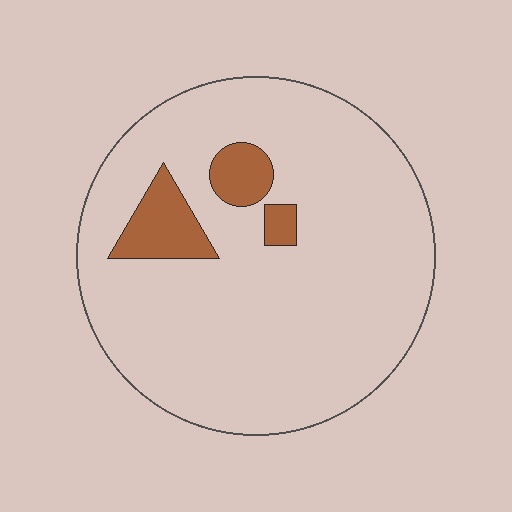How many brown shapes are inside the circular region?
3.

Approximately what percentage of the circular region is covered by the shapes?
Approximately 10%.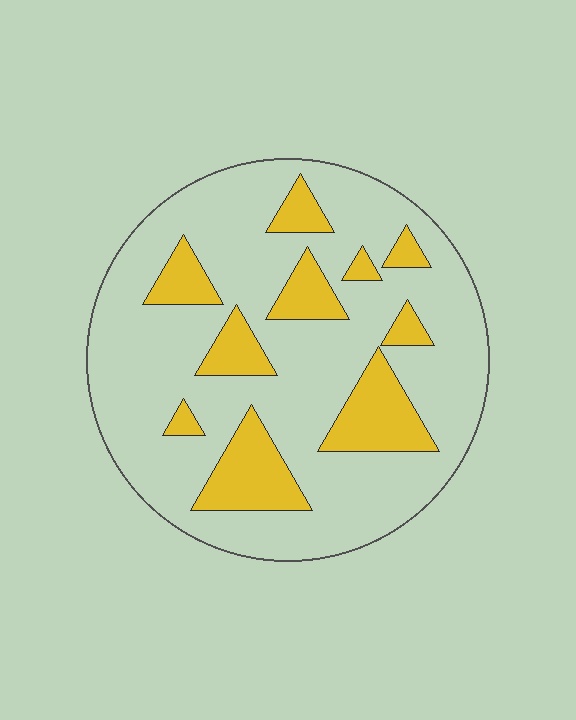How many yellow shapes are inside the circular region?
10.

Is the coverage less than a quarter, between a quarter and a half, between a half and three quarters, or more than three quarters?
Less than a quarter.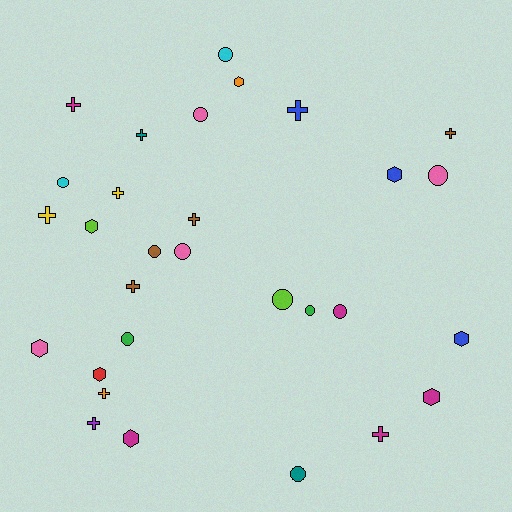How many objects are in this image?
There are 30 objects.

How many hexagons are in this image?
There are 8 hexagons.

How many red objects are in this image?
There is 1 red object.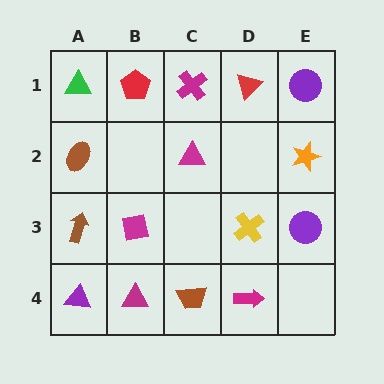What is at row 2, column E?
An orange star.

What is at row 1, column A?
A green triangle.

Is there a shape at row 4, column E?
No, that cell is empty.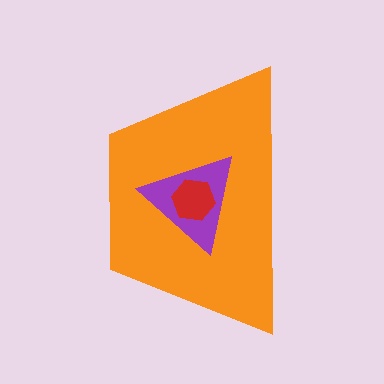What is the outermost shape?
The orange trapezoid.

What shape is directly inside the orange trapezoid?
The purple triangle.